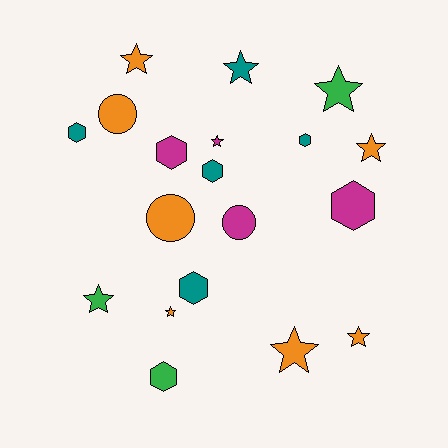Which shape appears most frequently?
Star, with 9 objects.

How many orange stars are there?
There are 5 orange stars.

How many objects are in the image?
There are 19 objects.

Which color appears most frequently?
Orange, with 7 objects.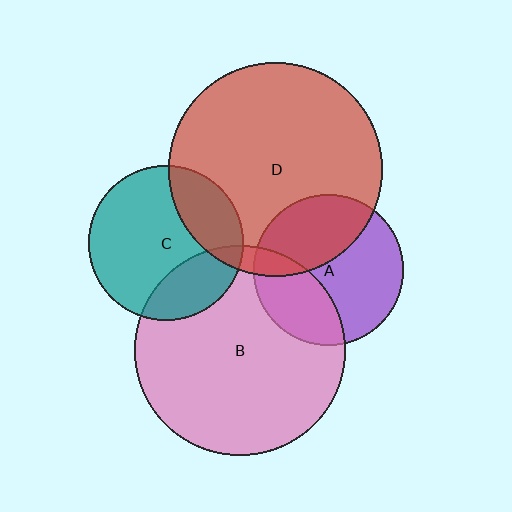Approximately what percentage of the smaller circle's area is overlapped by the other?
Approximately 5%.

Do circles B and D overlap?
Yes.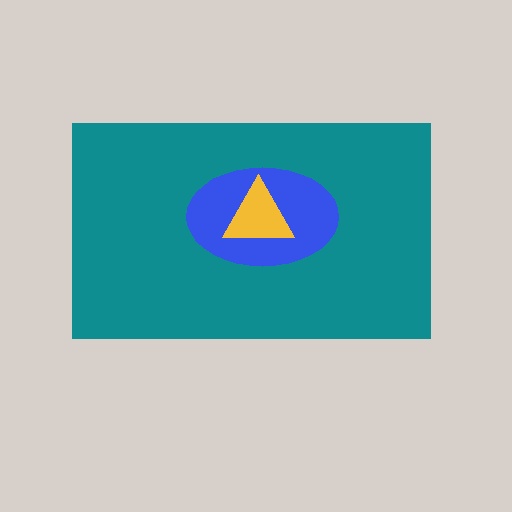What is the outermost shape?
The teal rectangle.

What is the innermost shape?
The yellow triangle.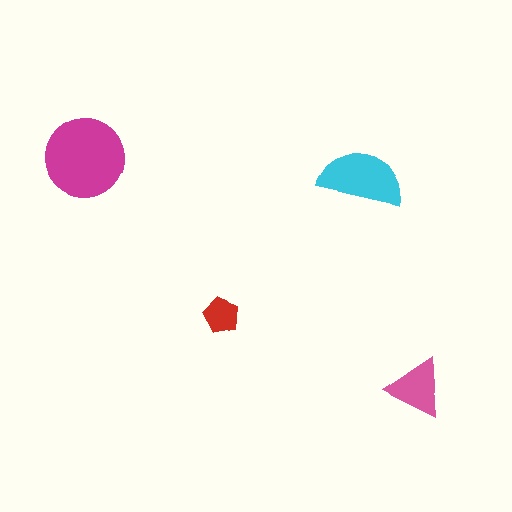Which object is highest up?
The magenta circle is topmost.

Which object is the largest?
The magenta circle.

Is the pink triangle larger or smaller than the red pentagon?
Larger.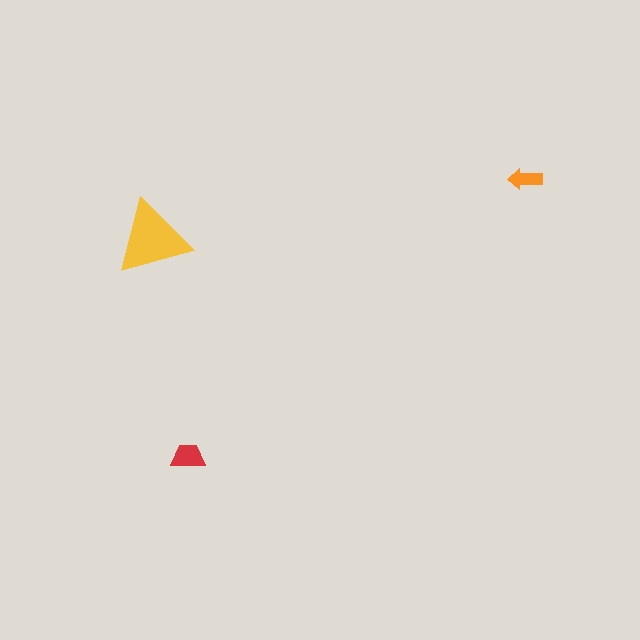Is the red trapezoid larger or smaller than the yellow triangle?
Smaller.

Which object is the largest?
The yellow triangle.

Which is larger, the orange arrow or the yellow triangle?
The yellow triangle.